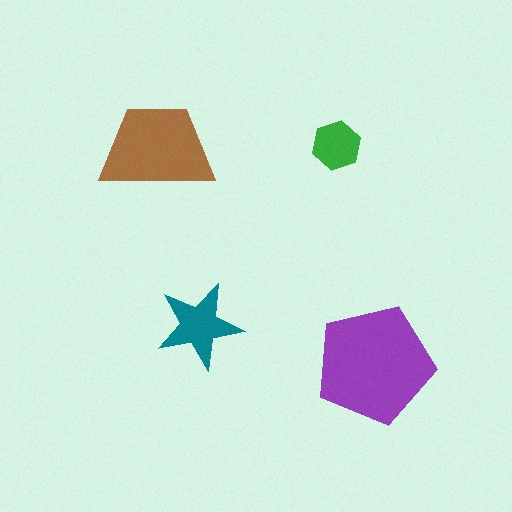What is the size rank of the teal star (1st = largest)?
3rd.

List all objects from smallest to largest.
The green hexagon, the teal star, the brown trapezoid, the purple pentagon.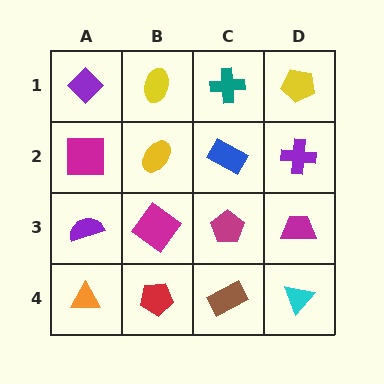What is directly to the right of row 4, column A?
A red pentagon.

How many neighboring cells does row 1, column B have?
3.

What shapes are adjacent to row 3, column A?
A magenta square (row 2, column A), an orange triangle (row 4, column A), a magenta diamond (row 3, column B).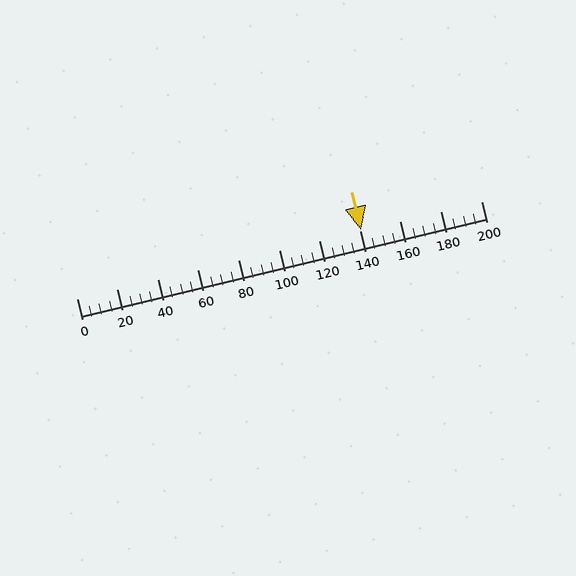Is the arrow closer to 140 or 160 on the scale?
The arrow is closer to 140.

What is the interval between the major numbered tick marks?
The major tick marks are spaced 20 units apart.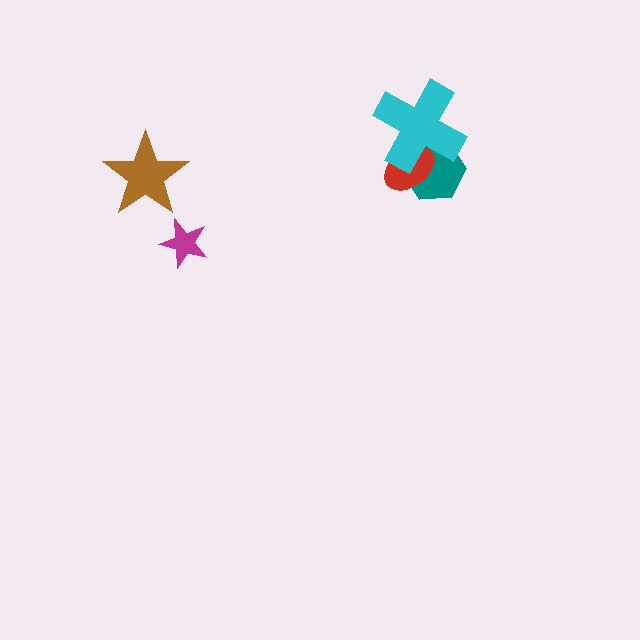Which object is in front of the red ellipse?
The cyan cross is in front of the red ellipse.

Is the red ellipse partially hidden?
Yes, it is partially covered by another shape.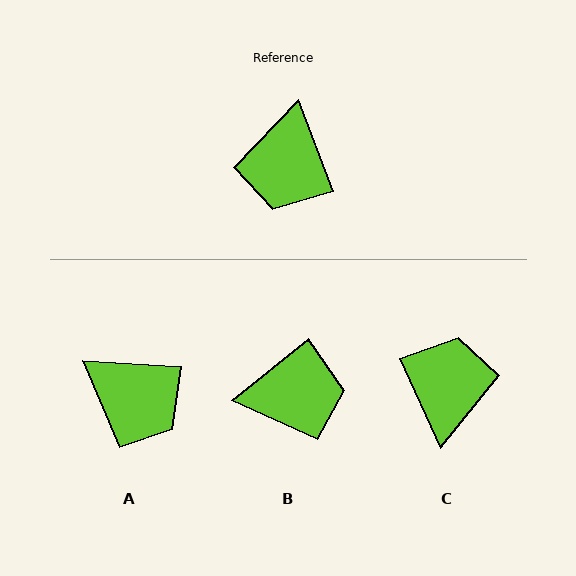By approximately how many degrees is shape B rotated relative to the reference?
Approximately 108 degrees counter-clockwise.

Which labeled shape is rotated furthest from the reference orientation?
C, about 176 degrees away.